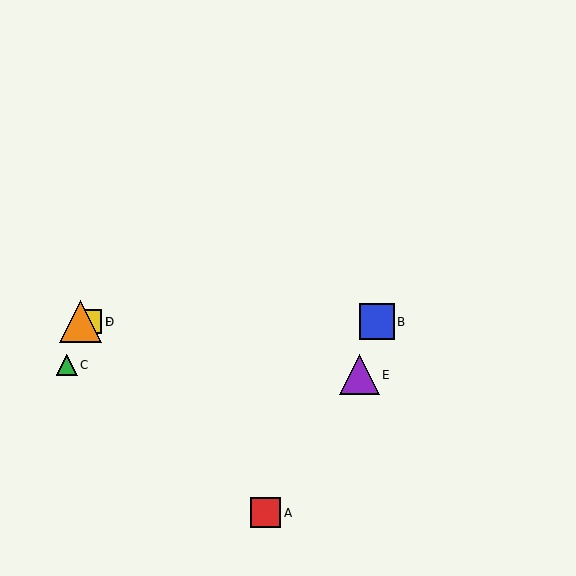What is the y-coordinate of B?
Object B is at y≈322.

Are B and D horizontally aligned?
Yes, both are at y≈322.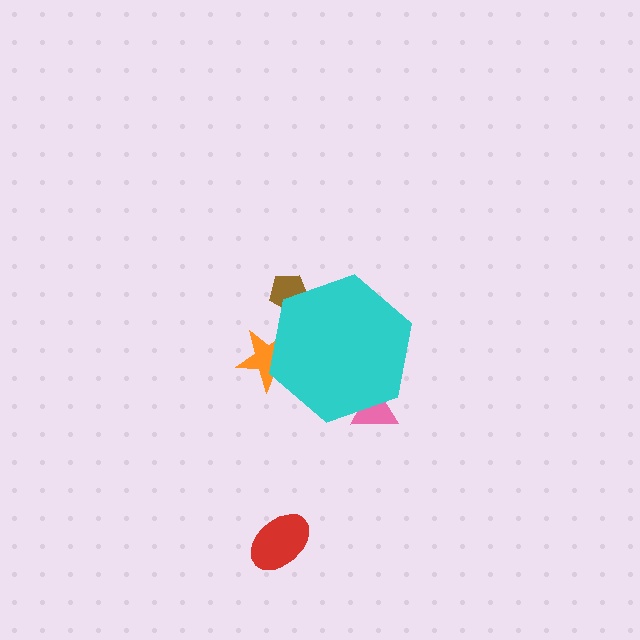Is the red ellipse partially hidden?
No, the red ellipse is fully visible.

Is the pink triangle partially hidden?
Yes, the pink triangle is partially hidden behind the cyan hexagon.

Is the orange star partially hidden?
Yes, the orange star is partially hidden behind the cyan hexagon.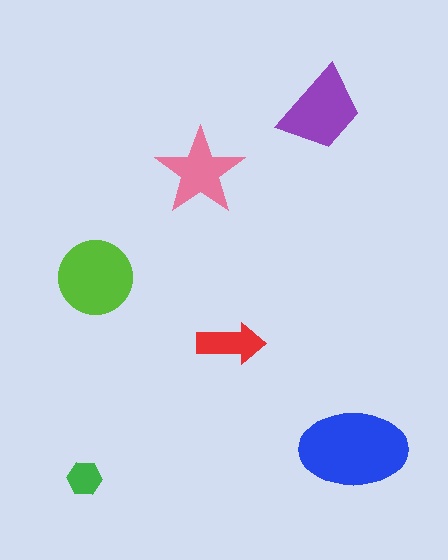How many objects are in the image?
There are 6 objects in the image.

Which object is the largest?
The blue ellipse.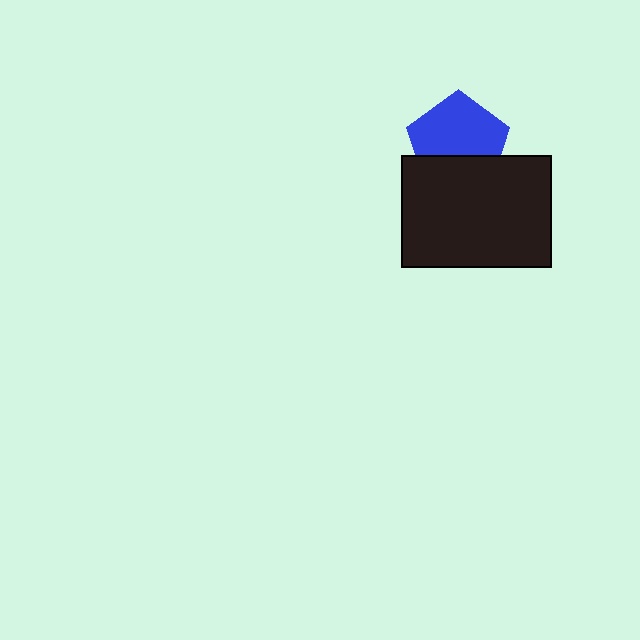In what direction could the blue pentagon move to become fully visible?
The blue pentagon could move up. That would shift it out from behind the black rectangle entirely.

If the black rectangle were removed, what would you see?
You would see the complete blue pentagon.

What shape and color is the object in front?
The object in front is a black rectangle.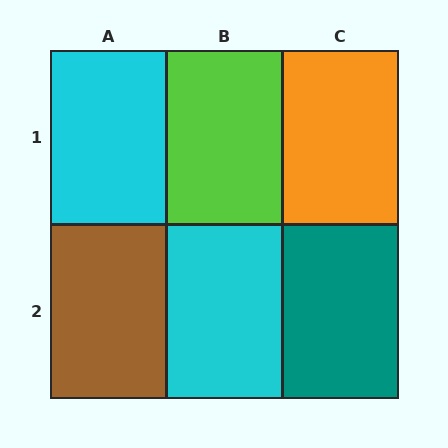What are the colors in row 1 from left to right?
Cyan, lime, orange.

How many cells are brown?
1 cell is brown.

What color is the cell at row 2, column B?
Cyan.